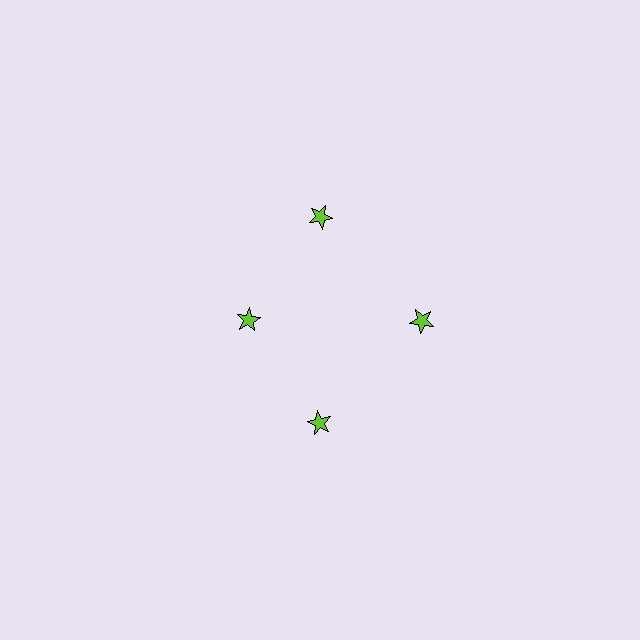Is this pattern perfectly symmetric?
No. The 4 lime stars are arranged in a ring, but one element near the 9 o'clock position is pulled inward toward the center, breaking the 4-fold rotational symmetry.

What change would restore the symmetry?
The symmetry would be restored by moving it outward, back onto the ring so that all 4 stars sit at equal angles and equal distance from the center.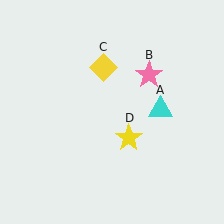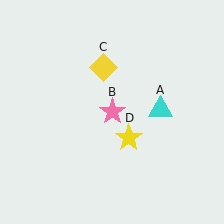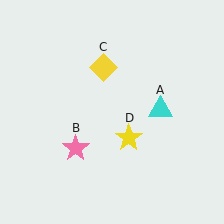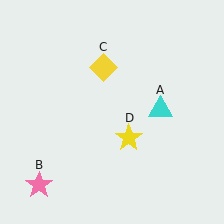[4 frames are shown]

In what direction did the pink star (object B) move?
The pink star (object B) moved down and to the left.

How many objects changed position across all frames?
1 object changed position: pink star (object B).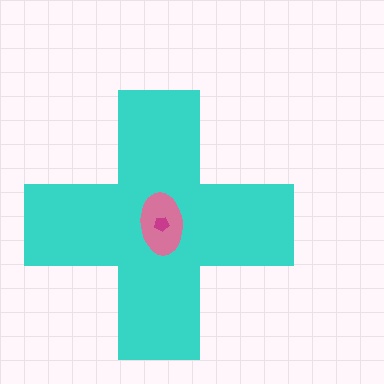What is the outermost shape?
The cyan cross.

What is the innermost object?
The magenta pentagon.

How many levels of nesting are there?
3.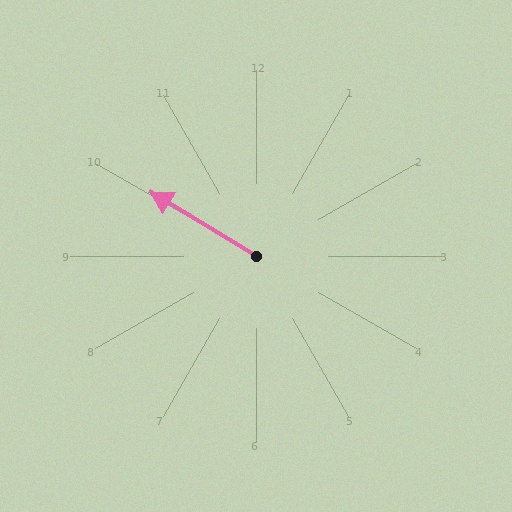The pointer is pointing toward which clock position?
Roughly 10 o'clock.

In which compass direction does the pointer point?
Northwest.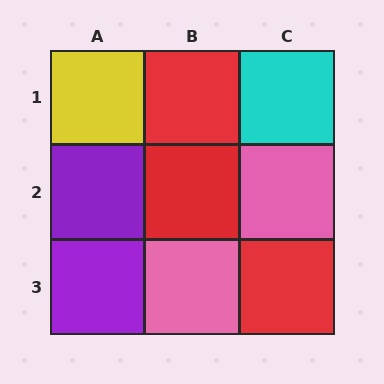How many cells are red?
3 cells are red.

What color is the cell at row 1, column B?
Red.